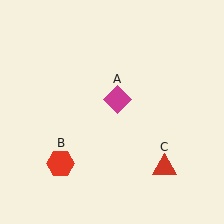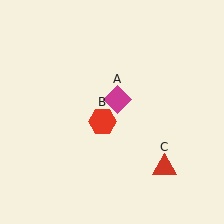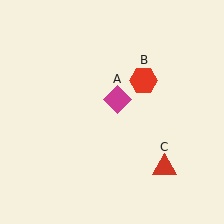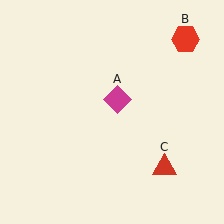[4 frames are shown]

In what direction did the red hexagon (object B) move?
The red hexagon (object B) moved up and to the right.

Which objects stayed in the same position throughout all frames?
Magenta diamond (object A) and red triangle (object C) remained stationary.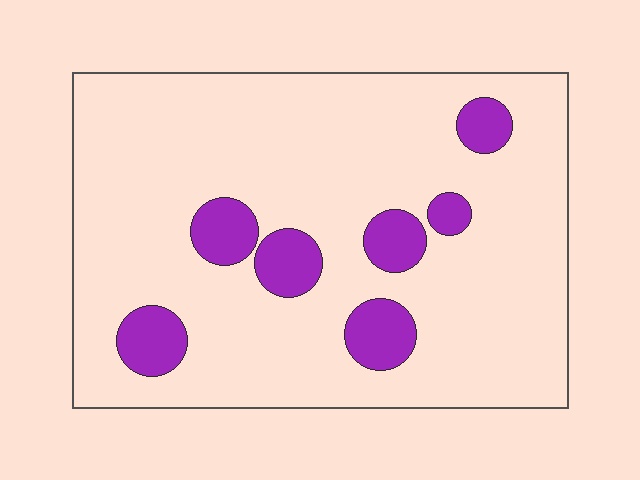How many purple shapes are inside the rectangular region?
7.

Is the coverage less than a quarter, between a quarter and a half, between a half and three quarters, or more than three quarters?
Less than a quarter.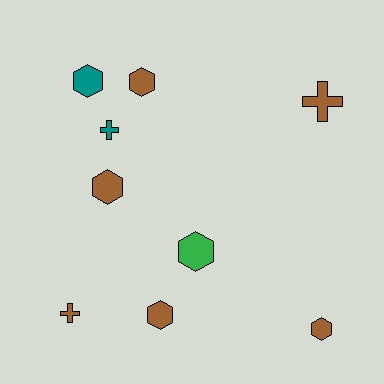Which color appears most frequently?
Brown, with 6 objects.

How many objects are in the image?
There are 9 objects.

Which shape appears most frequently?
Hexagon, with 6 objects.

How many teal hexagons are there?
There is 1 teal hexagon.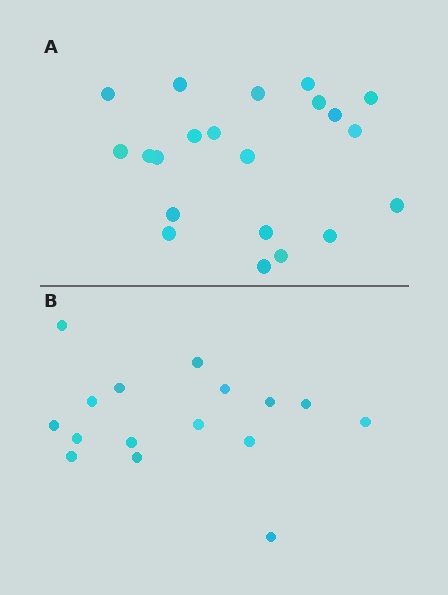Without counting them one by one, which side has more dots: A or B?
Region A (the top region) has more dots.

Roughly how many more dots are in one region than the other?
Region A has about 5 more dots than region B.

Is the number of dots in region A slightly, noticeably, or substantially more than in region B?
Region A has noticeably more, but not dramatically so. The ratio is roughly 1.3 to 1.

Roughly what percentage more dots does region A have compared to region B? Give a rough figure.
About 30% more.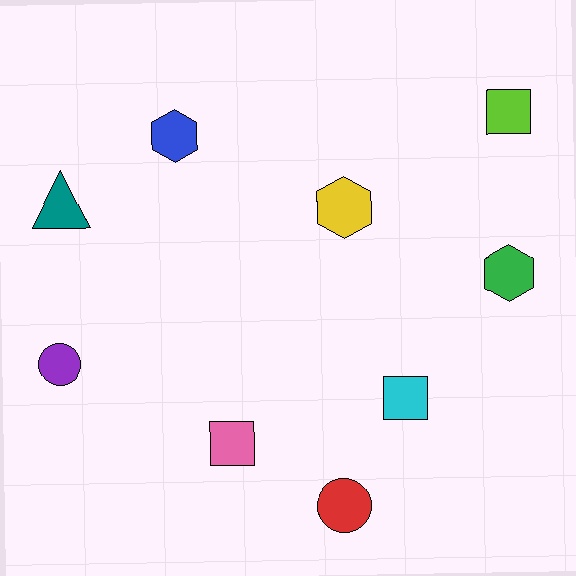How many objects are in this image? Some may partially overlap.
There are 9 objects.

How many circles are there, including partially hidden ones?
There are 2 circles.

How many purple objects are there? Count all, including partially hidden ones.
There is 1 purple object.